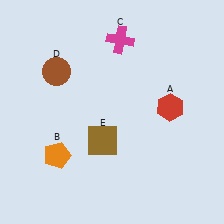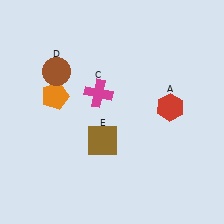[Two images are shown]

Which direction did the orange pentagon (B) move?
The orange pentagon (B) moved up.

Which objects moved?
The objects that moved are: the orange pentagon (B), the magenta cross (C).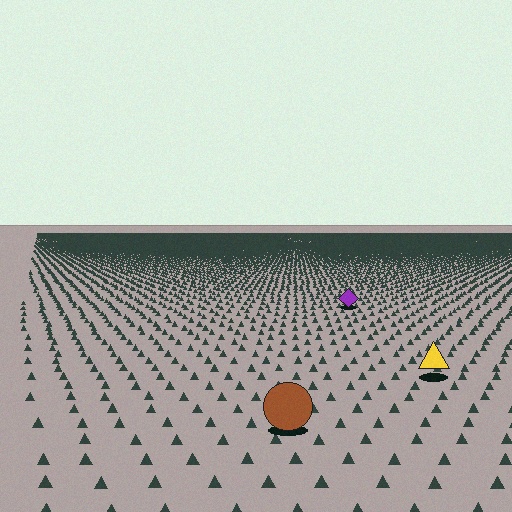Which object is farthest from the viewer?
The purple diamond is farthest from the viewer. It appears smaller and the ground texture around it is denser.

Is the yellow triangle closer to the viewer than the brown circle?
No. The brown circle is closer — you can tell from the texture gradient: the ground texture is coarser near it.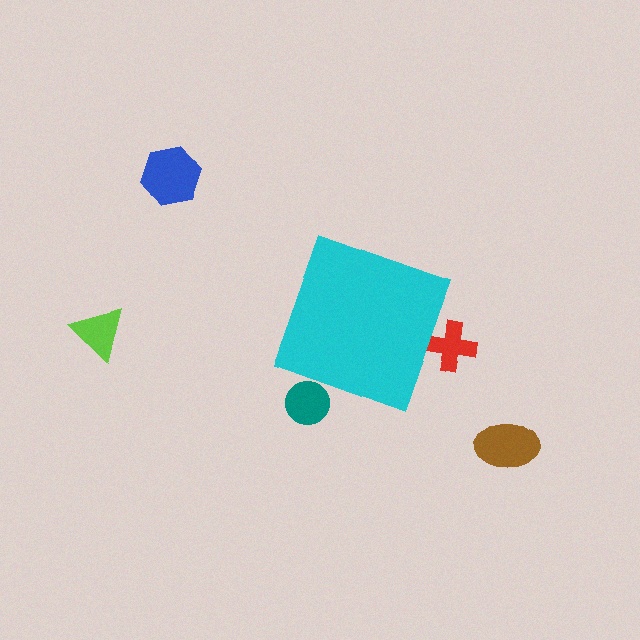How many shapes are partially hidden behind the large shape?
2 shapes are partially hidden.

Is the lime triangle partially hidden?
No, the lime triangle is fully visible.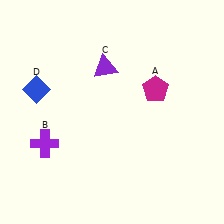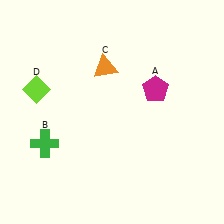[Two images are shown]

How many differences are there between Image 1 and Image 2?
There are 3 differences between the two images.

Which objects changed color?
B changed from purple to green. C changed from purple to orange. D changed from blue to lime.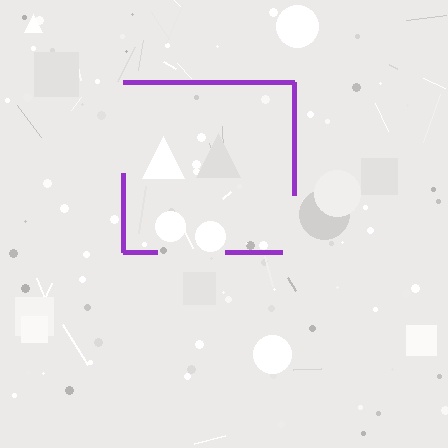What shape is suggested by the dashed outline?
The dashed outline suggests a square.